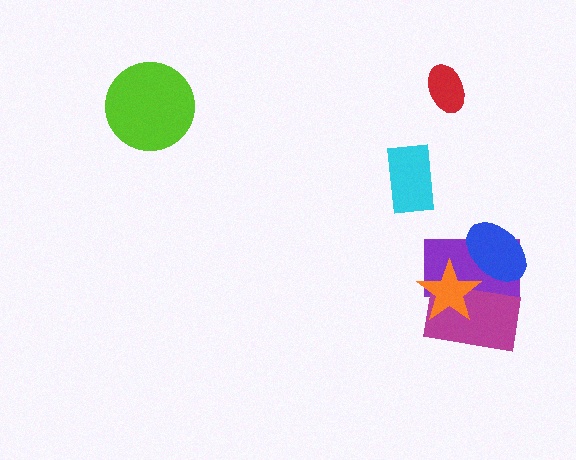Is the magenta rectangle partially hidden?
Yes, it is partially covered by another shape.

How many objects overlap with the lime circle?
0 objects overlap with the lime circle.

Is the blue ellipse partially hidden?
Yes, it is partially covered by another shape.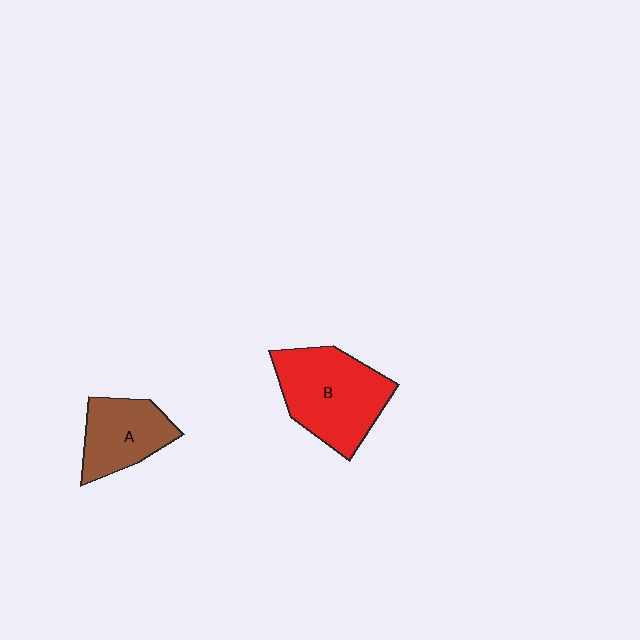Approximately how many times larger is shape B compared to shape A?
Approximately 1.5 times.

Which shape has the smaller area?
Shape A (brown).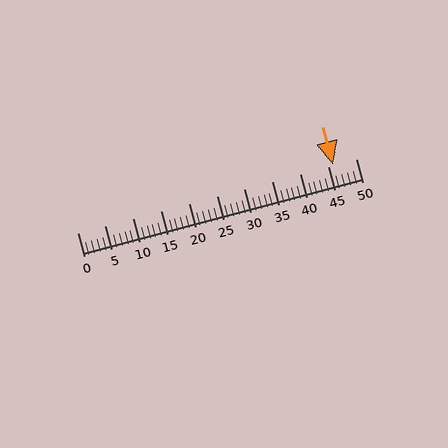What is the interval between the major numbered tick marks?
The major tick marks are spaced 5 units apart.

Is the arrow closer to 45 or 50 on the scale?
The arrow is closer to 45.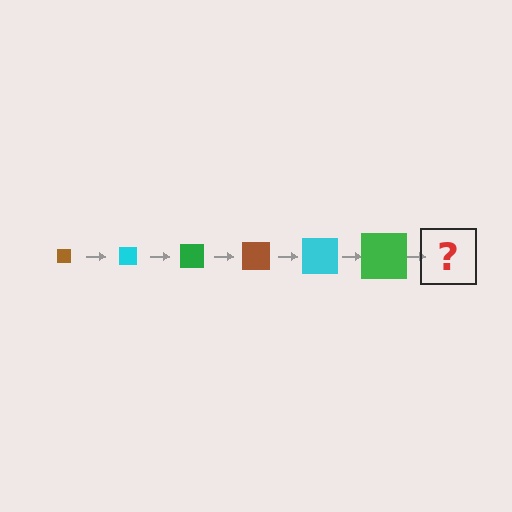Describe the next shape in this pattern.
It should be a brown square, larger than the previous one.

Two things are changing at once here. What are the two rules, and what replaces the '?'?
The two rules are that the square grows larger each step and the color cycles through brown, cyan, and green. The '?' should be a brown square, larger than the previous one.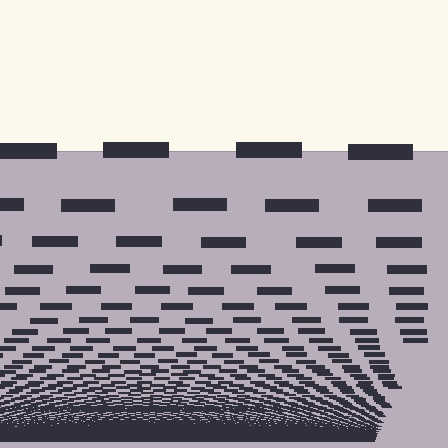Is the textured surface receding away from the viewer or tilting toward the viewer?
The surface appears to tilt toward the viewer. Texture elements get larger and sparser toward the top.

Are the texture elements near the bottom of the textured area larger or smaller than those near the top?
Smaller. The gradient is inverted — elements near the bottom are smaller and denser.